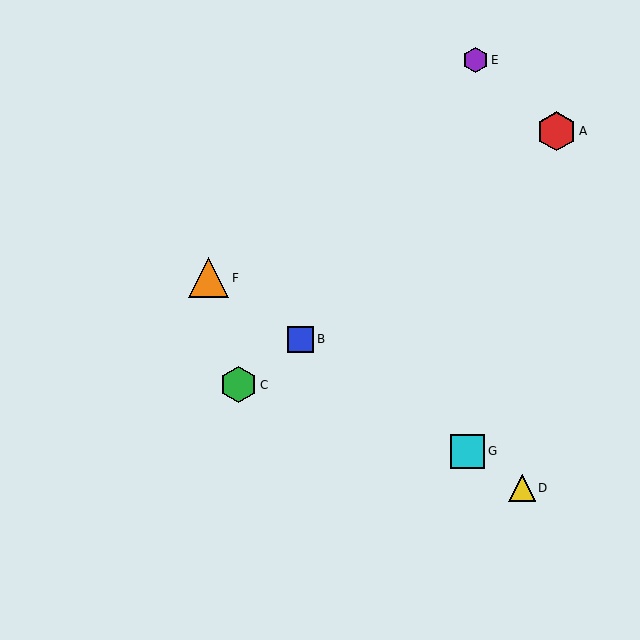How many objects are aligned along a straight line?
4 objects (B, D, F, G) are aligned along a straight line.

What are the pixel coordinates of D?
Object D is at (522, 488).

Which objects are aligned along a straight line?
Objects B, D, F, G are aligned along a straight line.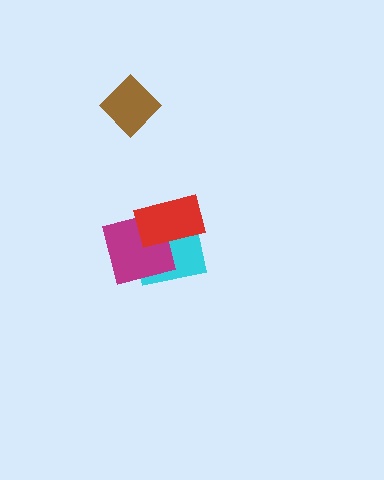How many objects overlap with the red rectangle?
2 objects overlap with the red rectangle.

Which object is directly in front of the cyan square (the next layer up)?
The magenta square is directly in front of the cyan square.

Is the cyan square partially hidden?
Yes, it is partially covered by another shape.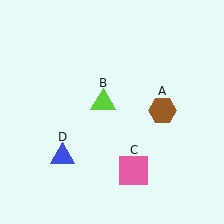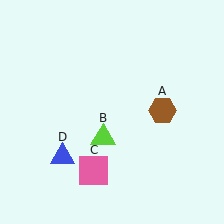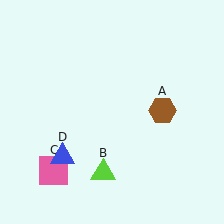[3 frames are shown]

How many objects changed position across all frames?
2 objects changed position: lime triangle (object B), pink square (object C).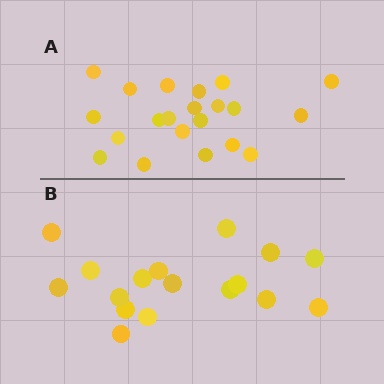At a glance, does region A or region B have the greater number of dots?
Region A (the top region) has more dots.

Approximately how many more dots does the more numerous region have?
Region A has about 4 more dots than region B.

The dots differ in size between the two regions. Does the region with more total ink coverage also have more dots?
No. Region B has more total ink coverage because its dots are larger, but region A actually contains more individual dots. Total area can be misleading — the number of items is what matters here.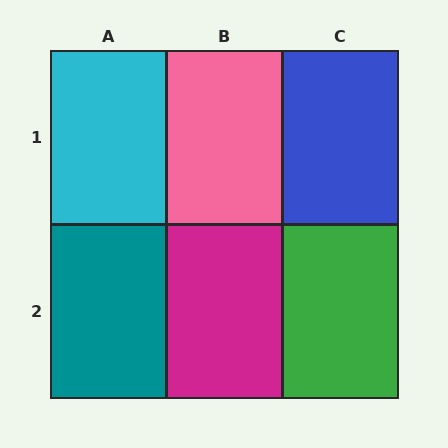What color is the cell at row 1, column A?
Cyan.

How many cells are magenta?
1 cell is magenta.